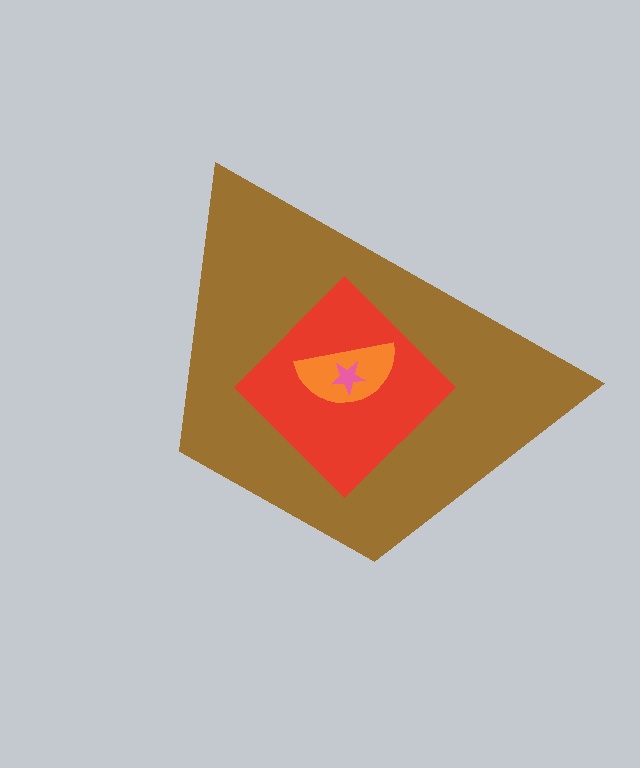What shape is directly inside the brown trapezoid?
The red diamond.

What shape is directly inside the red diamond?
The orange semicircle.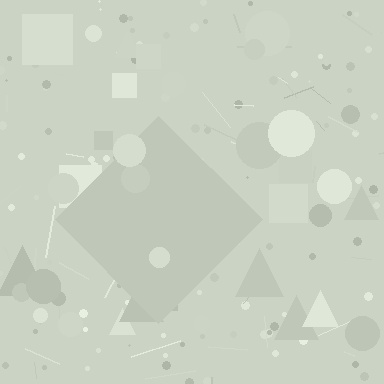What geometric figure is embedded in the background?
A diamond is embedded in the background.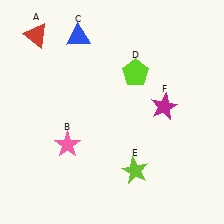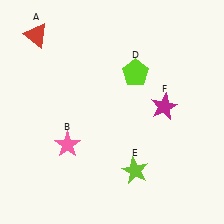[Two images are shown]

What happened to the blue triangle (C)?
The blue triangle (C) was removed in Image 2. It was in the top-left area of Image 1.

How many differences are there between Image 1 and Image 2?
There is 1 difference between the two images.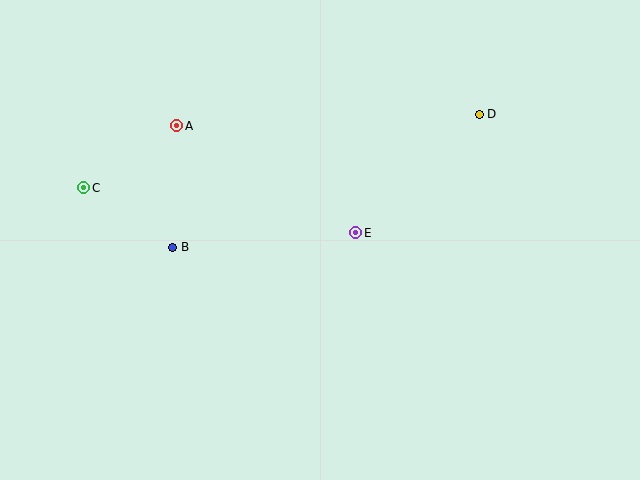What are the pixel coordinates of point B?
Point B is at (173, 247).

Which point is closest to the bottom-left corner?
Point B is closest to the bottom-left corner.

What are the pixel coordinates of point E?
Point E is at (356, 233).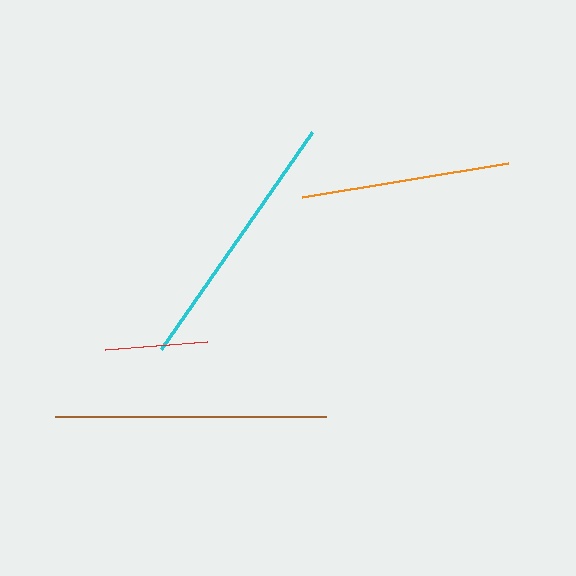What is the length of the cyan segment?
The cyan segment is approximately 265 pixels long.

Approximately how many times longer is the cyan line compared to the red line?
The cyan line is approximately 2.6 times the length of the red line.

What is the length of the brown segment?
The brown segment is approximately 271 pixels long.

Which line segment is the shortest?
The red line is the shortest at approximately 102 pixels.